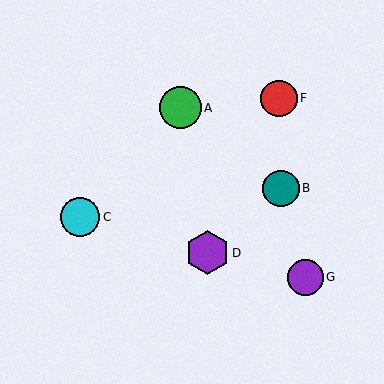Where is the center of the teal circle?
The center of the teal circle is at (281, 188).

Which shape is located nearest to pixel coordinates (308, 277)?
The purple circle (labeled G) at (305, 277) is nearest to that location.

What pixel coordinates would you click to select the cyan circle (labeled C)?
Click at (80, 217) to select the cyan circle C.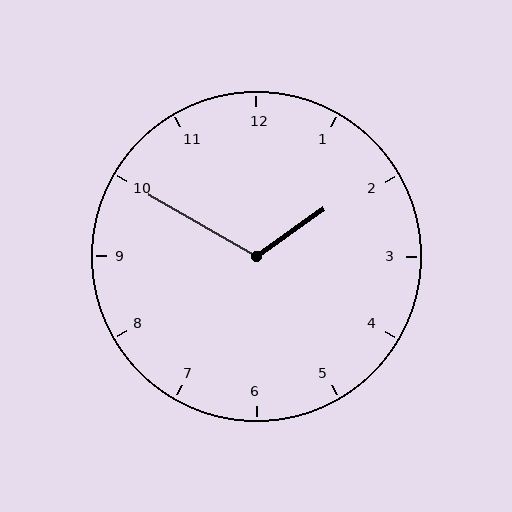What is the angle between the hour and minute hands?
Approximately 115 degrees.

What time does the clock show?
1:50.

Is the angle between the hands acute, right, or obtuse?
It is obtuse.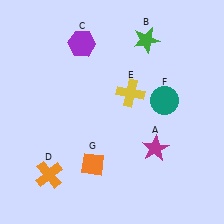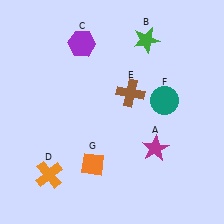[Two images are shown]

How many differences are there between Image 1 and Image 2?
There is 1 difference between the two images.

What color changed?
The cross (E) changed from yellow in Image 1 to brown in Image 2.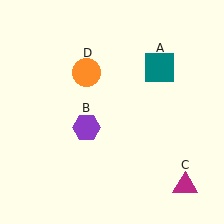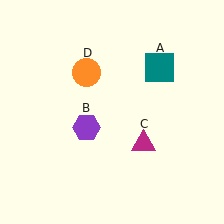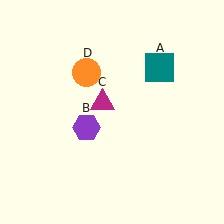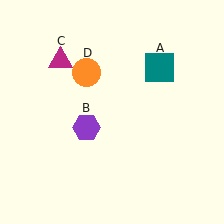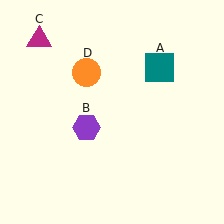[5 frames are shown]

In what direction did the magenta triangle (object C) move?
The magenta triangle (object C) moved up and to the left.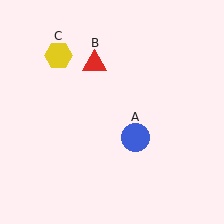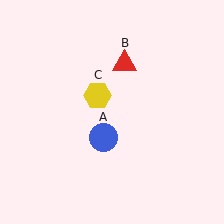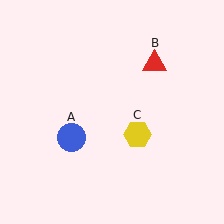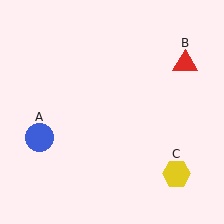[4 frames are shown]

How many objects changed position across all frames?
3 objects changed position: blue circle (object A), red triangle (object B), yellow hexagon (object C).